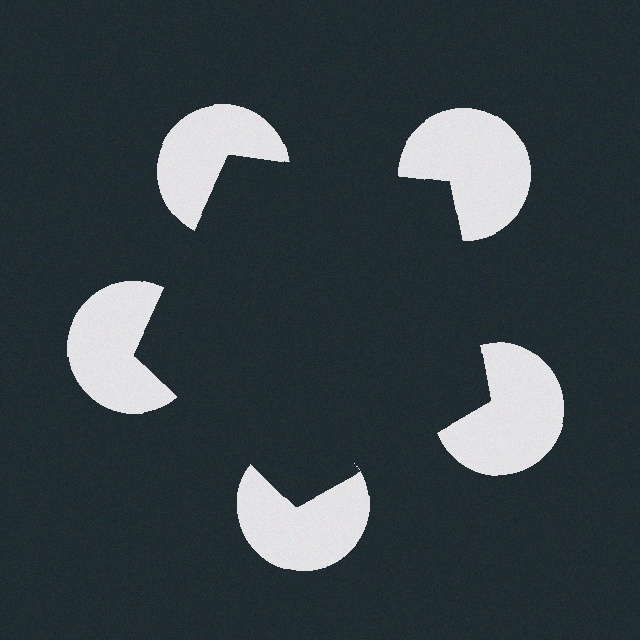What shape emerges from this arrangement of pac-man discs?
An illusory pentagon — its edges are inferred from the aligned wedge cuts in the pac-man discs, not physically drawn.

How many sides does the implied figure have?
5 sides.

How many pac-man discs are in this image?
There are 5 — one at each vertex of the illusory pentagon.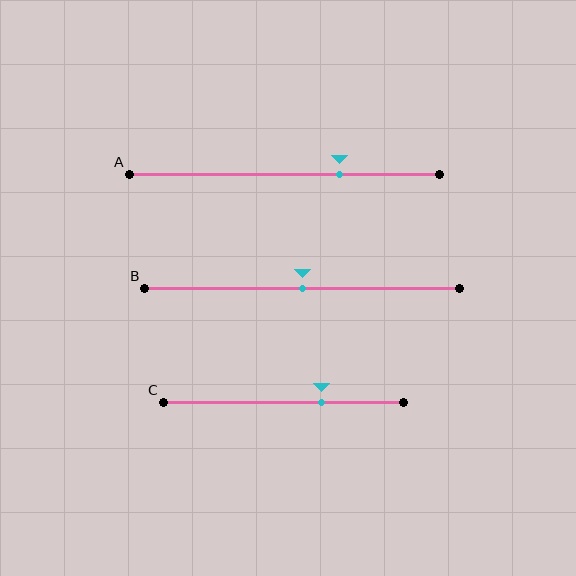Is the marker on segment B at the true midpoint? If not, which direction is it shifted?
Yes, the marker on segment B is at the true midpoint.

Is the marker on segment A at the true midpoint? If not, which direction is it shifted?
No, the marker on segment A is shifted to the right by about 18% of the segment length.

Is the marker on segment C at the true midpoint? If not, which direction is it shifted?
No, the marker on segment C is shifted to the right by about 16% of the segment length.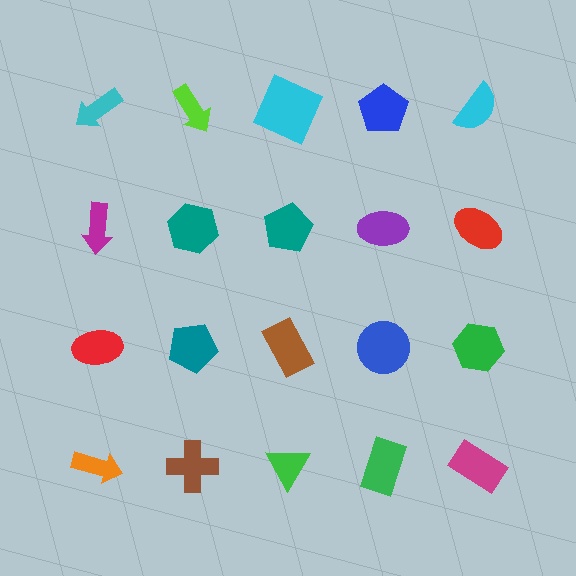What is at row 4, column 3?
A green triangle.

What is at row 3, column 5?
A green hexagon.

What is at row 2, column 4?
A purple ellipse.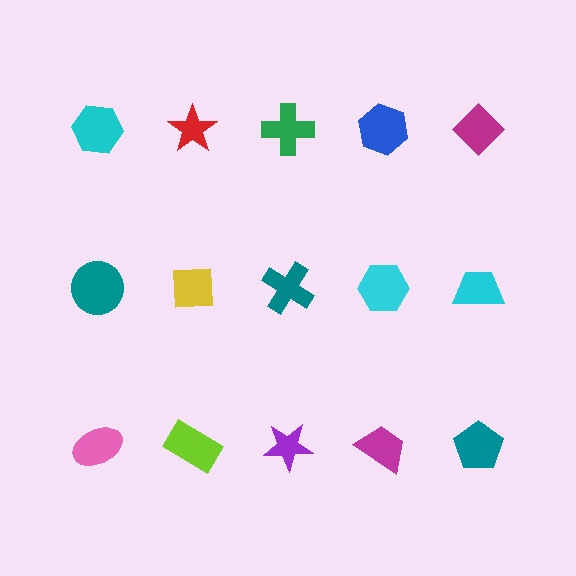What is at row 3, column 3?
A purple star.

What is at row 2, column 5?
A cyan trapezoid.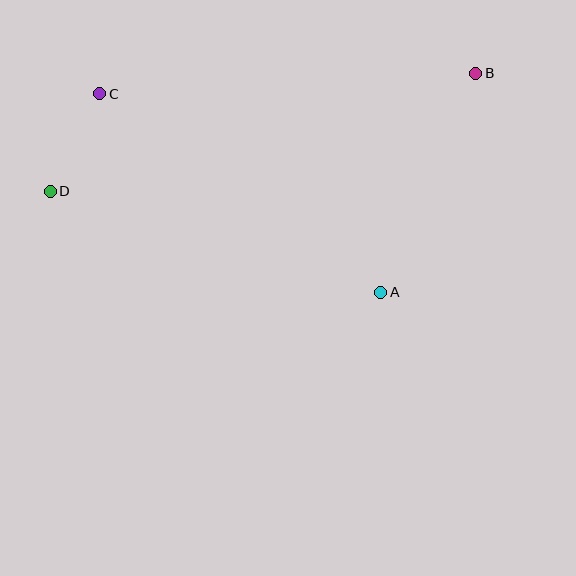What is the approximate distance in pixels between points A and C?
The distance between A and C is approximately 344 pixels.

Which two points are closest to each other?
Points C and D are closest to each other.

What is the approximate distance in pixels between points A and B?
The distance between A and B is approximately 238 pixels.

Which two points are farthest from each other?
Points B and D are farthest from each other.